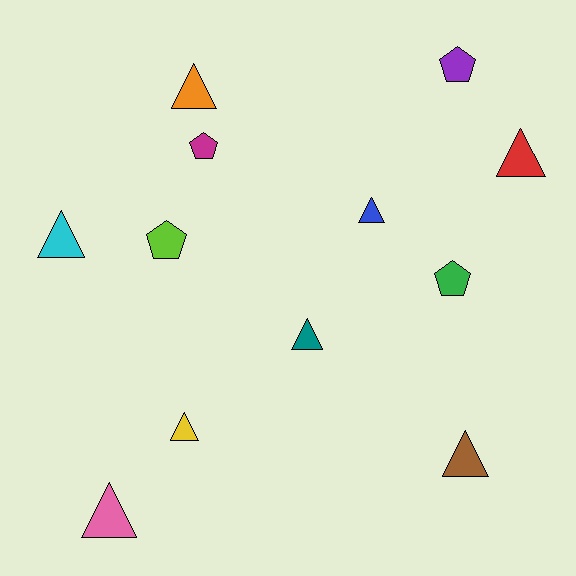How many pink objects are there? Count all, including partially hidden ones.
There is 1 pink object.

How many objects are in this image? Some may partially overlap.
There are 12 objects.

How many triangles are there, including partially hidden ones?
There are 8 triangles.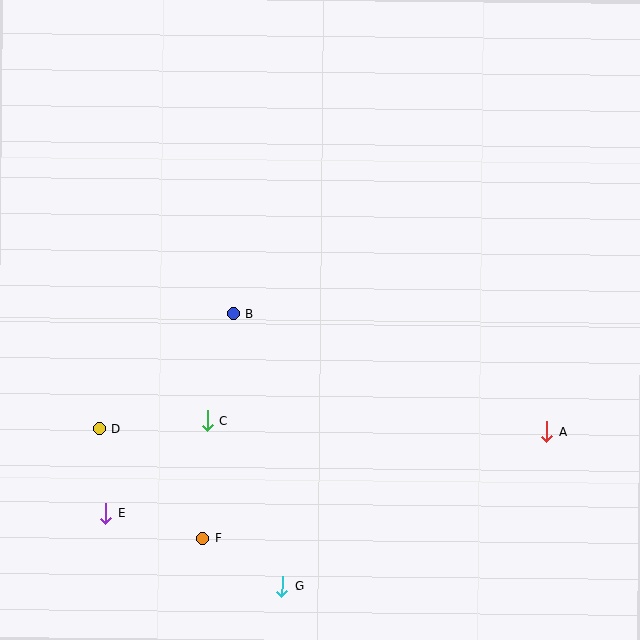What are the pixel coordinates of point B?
Point B is at (233, 314).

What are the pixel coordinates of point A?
Point A is at (547, 432).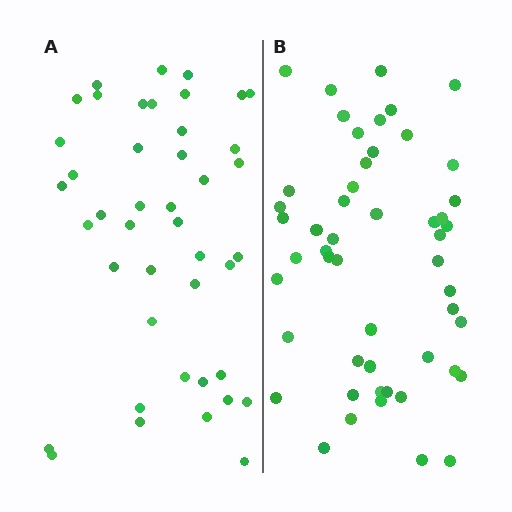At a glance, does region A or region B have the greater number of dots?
Region B (the right region) has more dots.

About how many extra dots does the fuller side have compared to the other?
Region B has roughly 8 or so more dots than region A.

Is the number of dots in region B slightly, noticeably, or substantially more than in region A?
Region B has only slightly more — the two regions are fairly close. The ratio is roughly 1.2 to 1.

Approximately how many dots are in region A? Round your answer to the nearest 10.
About 40 dots. (The exact count is 43, which rounds to 40.)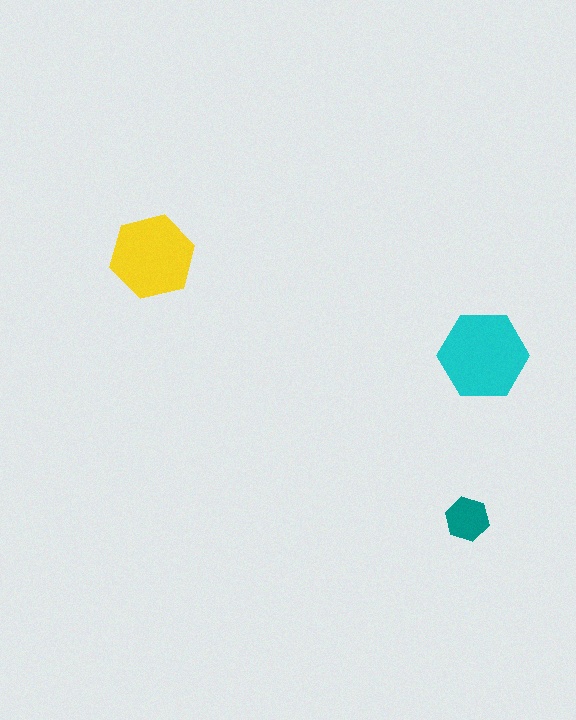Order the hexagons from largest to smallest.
the cyan one, the yellow one, the teal one.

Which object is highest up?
The yellow hexagon is topmost.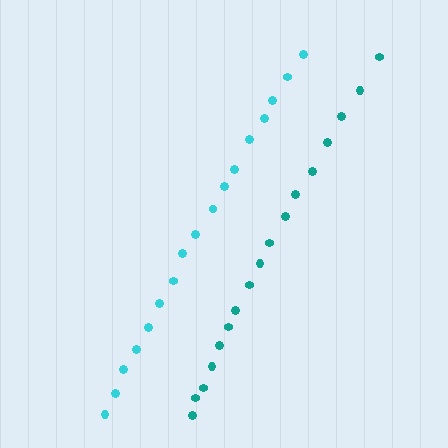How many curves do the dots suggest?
There are 2 distinct paths.